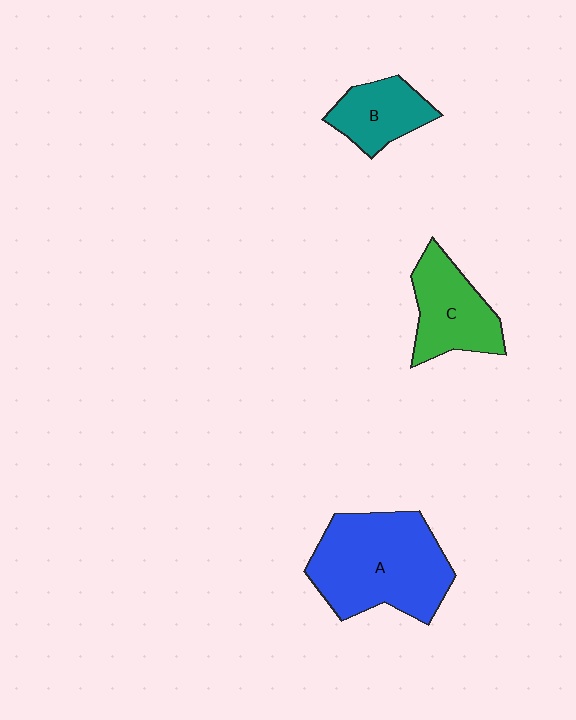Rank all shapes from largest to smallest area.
From largest to smallest: A (blue), C (green), B (teal).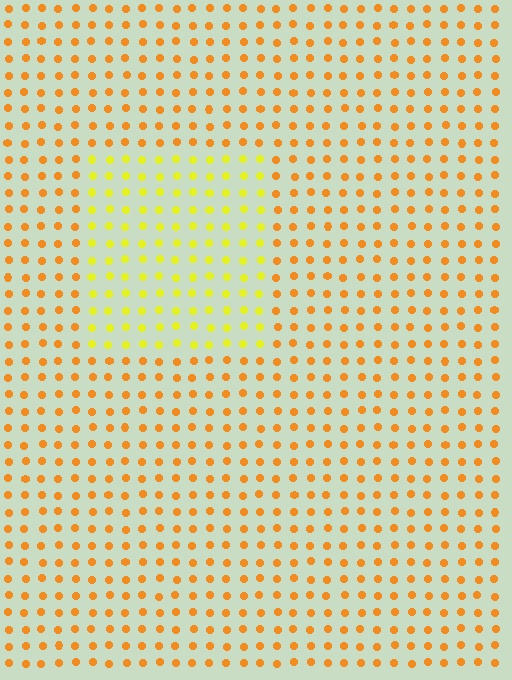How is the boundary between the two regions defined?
The boundary is defined purely by a slight shift in hue (about 33 degrees). Spacing, size, and orientation are identical on both sides.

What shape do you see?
I see a rectangle.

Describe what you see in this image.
The image is filled with small orange elements in a uniform arrangement. A rectangle-shaped region is visible where the elements are tinted to a slightly different hue, forming a subtle color boundary.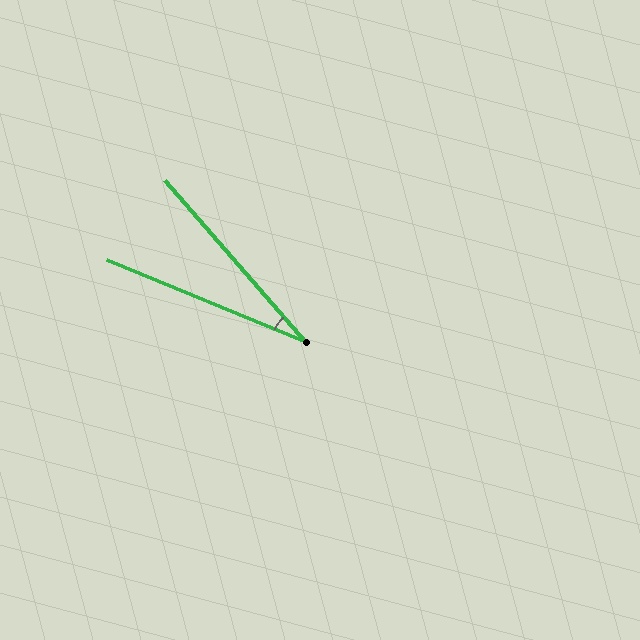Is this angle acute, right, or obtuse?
It is acute.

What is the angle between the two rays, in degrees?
Approximately 27 degrees.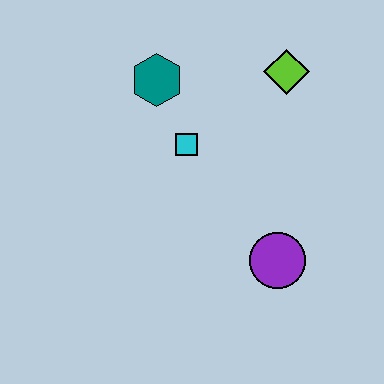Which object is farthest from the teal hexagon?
The purple circle is farthest from the teal hexagon.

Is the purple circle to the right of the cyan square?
Yes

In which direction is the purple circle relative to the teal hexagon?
The purple circle is below the teal hexagon.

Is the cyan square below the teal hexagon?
Yes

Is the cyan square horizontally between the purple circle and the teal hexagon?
Yes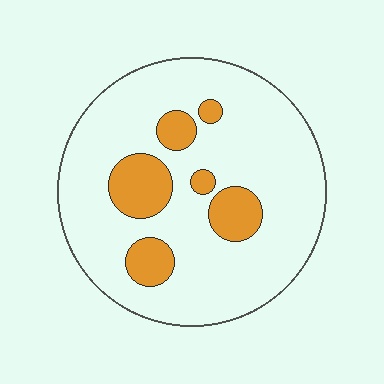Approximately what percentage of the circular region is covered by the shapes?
Approximately 20%.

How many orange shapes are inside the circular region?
6.